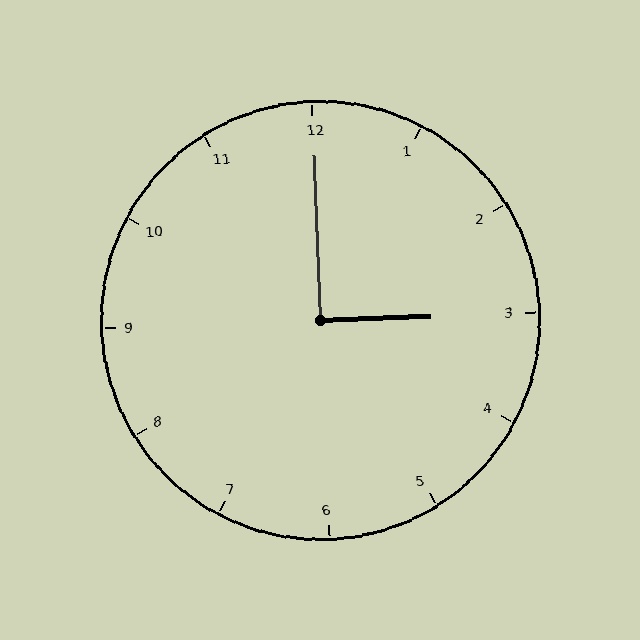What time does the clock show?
3:00.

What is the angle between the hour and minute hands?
Approximately 90 degrees.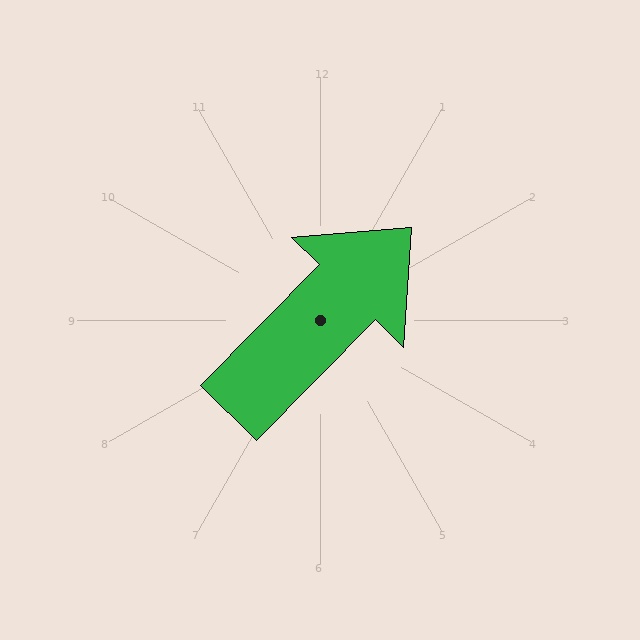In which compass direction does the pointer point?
Northeast.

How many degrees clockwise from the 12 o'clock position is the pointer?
Approximately 45 degrees.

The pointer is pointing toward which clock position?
Roughly 1 o'clock.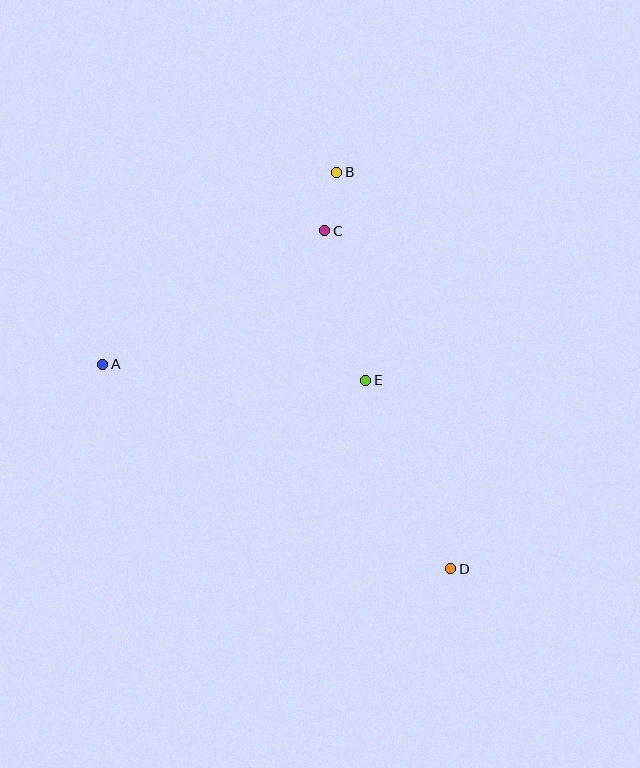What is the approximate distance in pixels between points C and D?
The distance between C and D is approximately 361 pixels.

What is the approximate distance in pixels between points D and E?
The distance between D and E is approximately 207 pixels.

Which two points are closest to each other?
Points B and C are closest to each other.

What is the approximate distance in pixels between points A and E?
The distance between A and E is approximately 263 pixels.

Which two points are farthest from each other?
Points B and D are farthest from each other.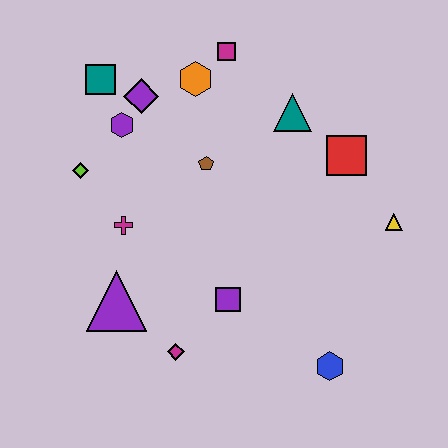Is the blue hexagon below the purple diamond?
Yes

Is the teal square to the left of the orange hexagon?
Yes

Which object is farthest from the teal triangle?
The magenta diamond is farthest from the teal triangle.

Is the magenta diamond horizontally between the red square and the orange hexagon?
No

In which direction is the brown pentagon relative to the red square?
The brown pentagon is to the left of the red square.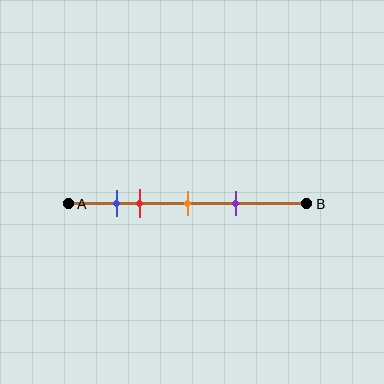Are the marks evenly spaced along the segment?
No, the marks are not evenly spaced.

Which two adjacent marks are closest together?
The blue and red marks are the closest adjacent pair.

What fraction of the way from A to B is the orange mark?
The orange mark is approximately 50% (0.5) of the way from A to B.